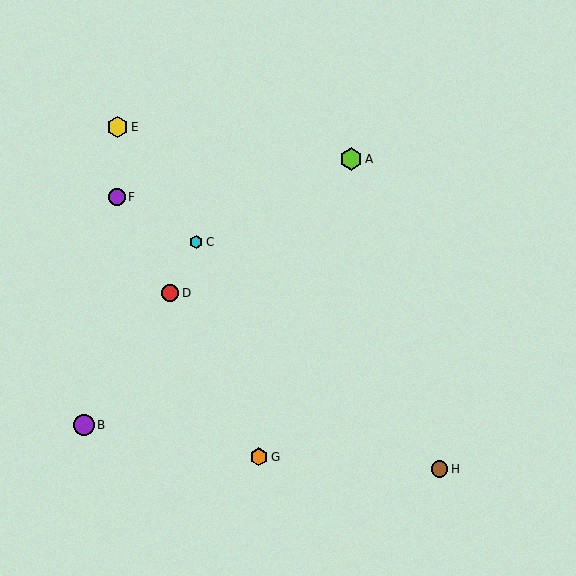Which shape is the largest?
The lime hexagon (labeled A) is the largest.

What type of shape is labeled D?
Shape D is a red circle.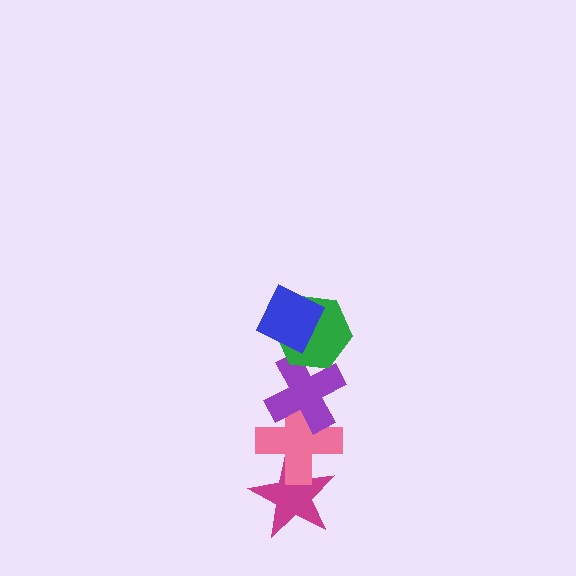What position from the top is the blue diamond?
The blue diamond is 1st from the top.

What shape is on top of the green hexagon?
The blue diamond is on top of the green hexagon.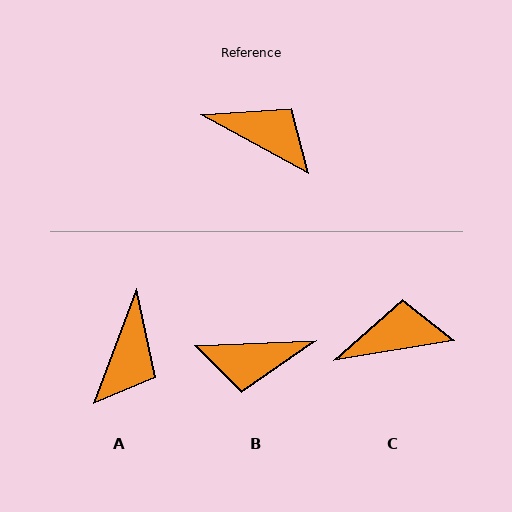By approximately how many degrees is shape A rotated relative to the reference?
Approximately 82 degrees clockwise.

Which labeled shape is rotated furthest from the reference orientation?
B, about 149 degrees away.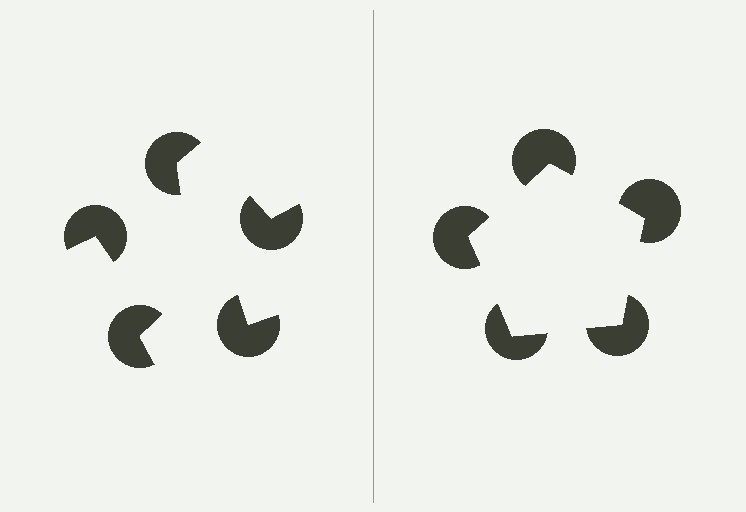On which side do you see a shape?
An illusory pentagon appears on the right side. On the left side the wedge cuts are rotated, so no coherent shape forms.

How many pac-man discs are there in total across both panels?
10 — 5 on each side.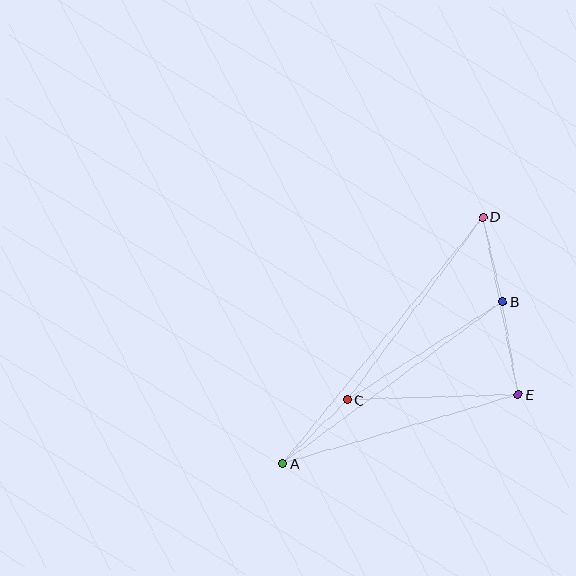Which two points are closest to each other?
Points B and D are closest to each other.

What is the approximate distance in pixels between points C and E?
The distance between C and E is approximately 171 pixels.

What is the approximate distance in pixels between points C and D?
The distance between C and D is approximately 228 pixels.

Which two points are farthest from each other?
Points A and D are farthest from each other.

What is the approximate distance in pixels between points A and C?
The distance between A and C is approximately 91 pixels.